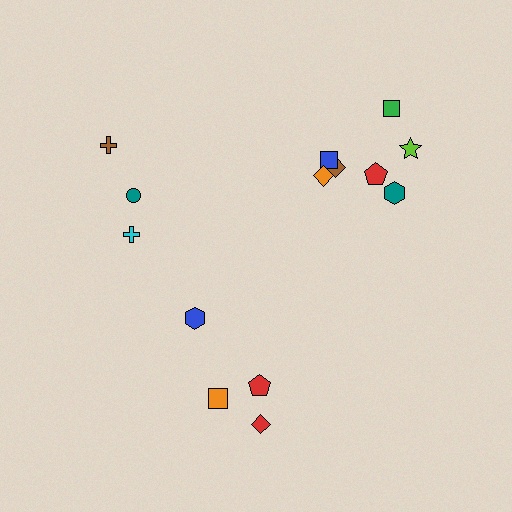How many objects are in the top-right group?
There are 7 objects.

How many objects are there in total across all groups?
There are 14 objects.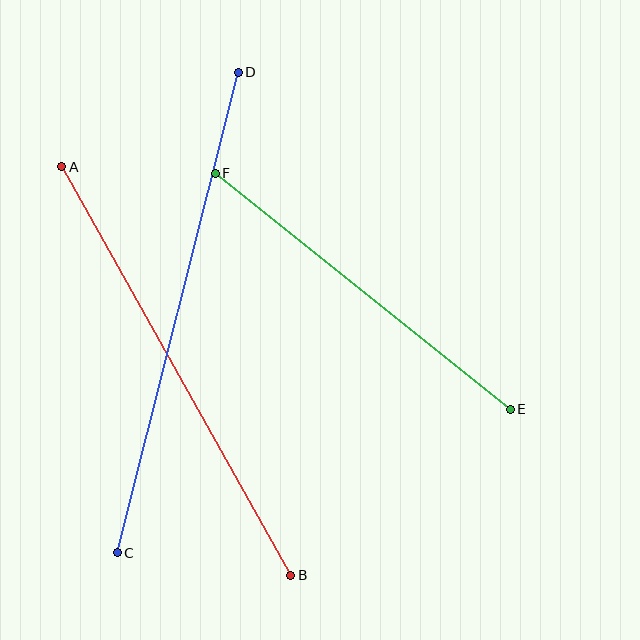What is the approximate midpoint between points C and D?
The midpoint is at approximately (178, 313) pixels.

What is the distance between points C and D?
The distance is approximately 496 pixels.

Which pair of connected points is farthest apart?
Points C and D are farthest apart.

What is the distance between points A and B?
The distance is approximately 468 pixels.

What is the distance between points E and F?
The distance is approximately 378 pixels.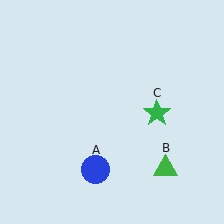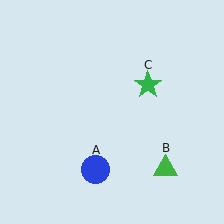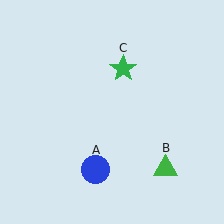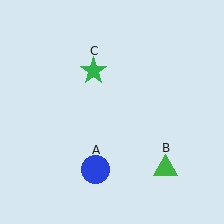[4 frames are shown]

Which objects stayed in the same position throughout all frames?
Blue circle (object A) and green triangle (object B) remained stationary.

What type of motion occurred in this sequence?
The green star (object C) rotated counterclockwise around the center of the scene.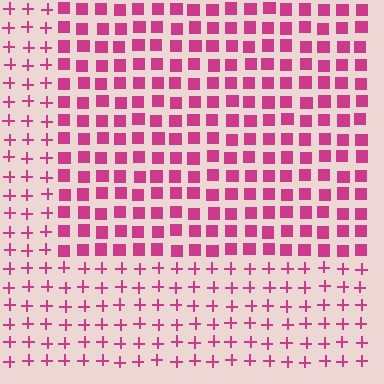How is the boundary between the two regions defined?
The boundary is defined by a change in element shape: squares inside vs. plus signs outside. All elements share the same color and spacing.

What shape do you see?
I see a rectangle.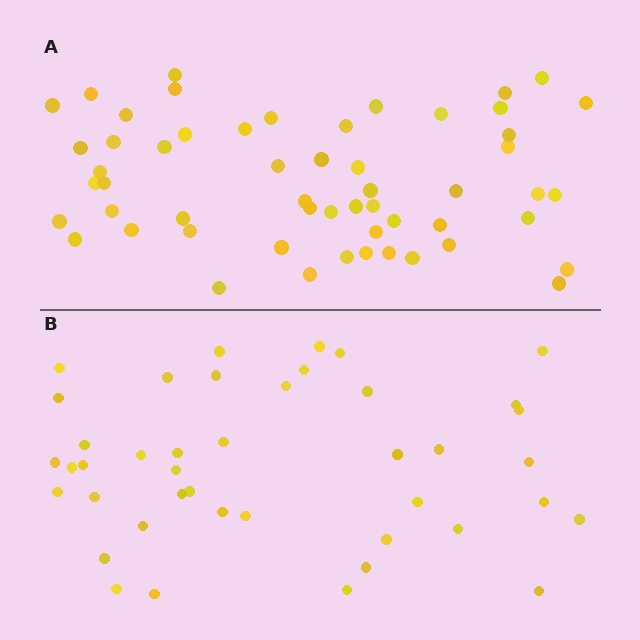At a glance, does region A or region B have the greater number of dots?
Region A (the top region) has more dots.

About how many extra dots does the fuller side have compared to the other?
Region A has approximately 15 more dots than region B.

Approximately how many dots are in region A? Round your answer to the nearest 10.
About 60 dots. (The exact count is 55, which rounds to 60.)